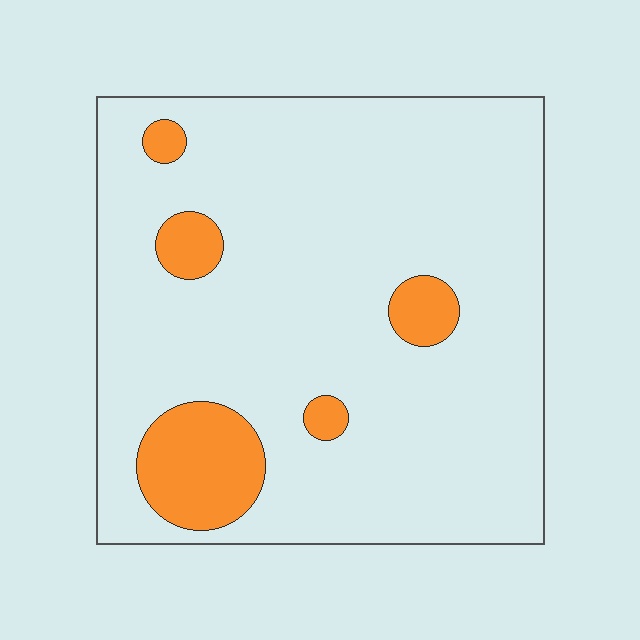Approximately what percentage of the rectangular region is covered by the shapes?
Approximately 10%.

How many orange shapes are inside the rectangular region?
5.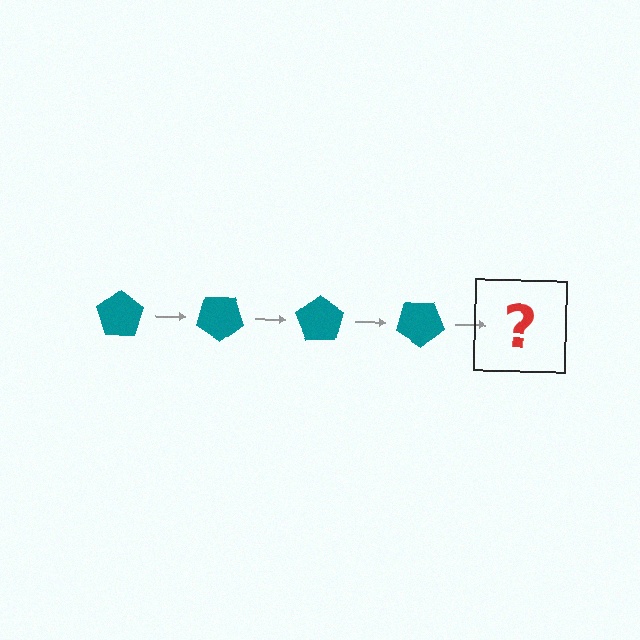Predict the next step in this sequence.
The next step is a teal pentagon rotated 140 degrees.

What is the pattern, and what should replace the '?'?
The pattern is that the pentagon rotates 35 degrees each step. The '?' should be a teal pentagon rotated 140 degrees.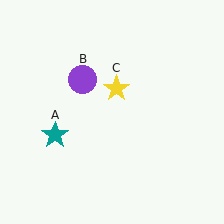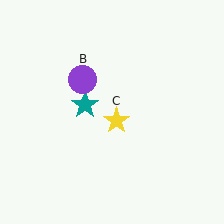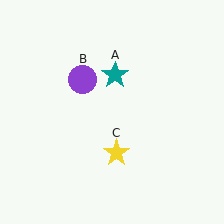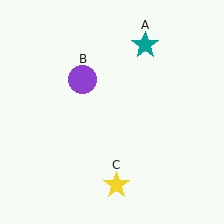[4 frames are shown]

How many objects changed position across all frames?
2 objects changed position: teal star (object A), yellow star (object C).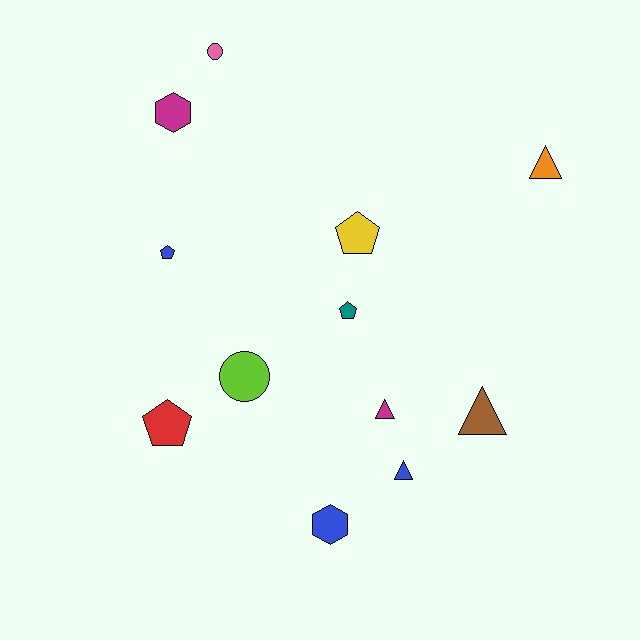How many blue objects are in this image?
There are 3 blue objects.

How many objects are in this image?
There are 12 objects.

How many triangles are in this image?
There are 4 triangles.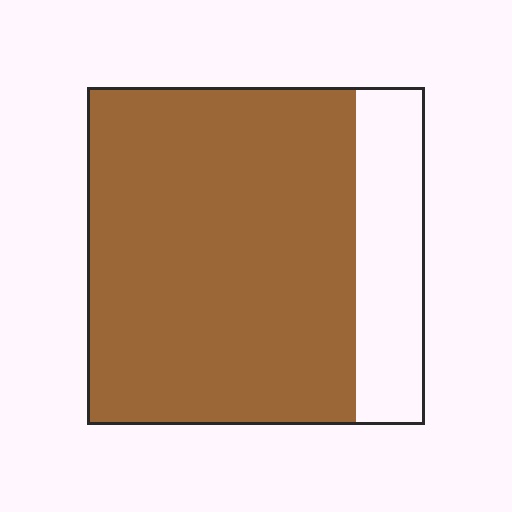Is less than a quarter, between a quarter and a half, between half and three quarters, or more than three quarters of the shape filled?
More than three quarters.